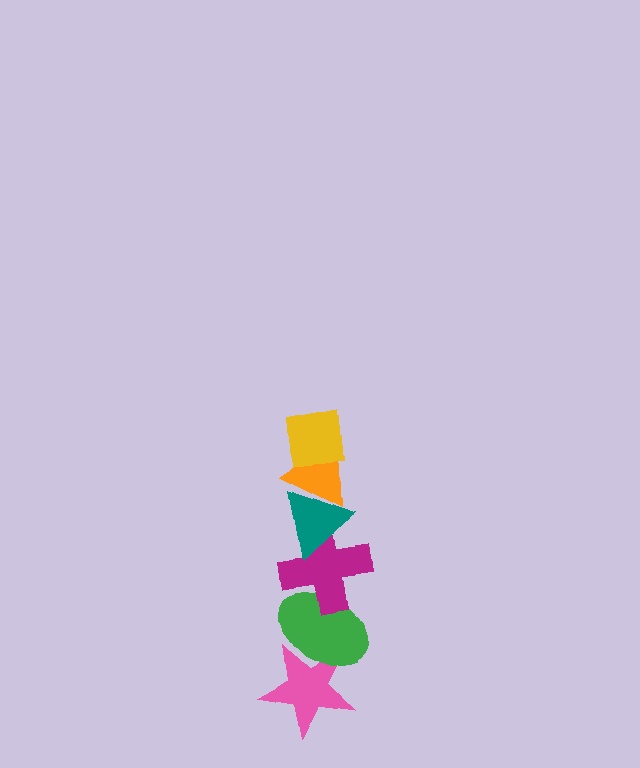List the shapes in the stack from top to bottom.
From top to bottom: the yellow square, the orange triangle, the teal triangle, the magenta cross, the green ellipse, the pink star.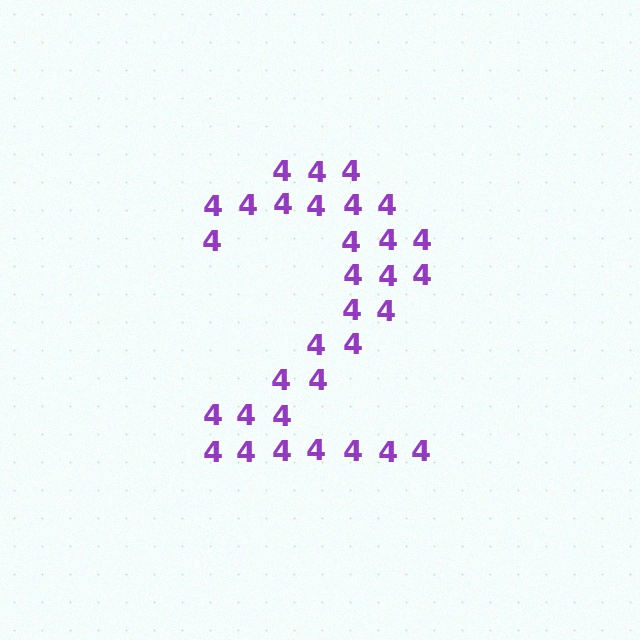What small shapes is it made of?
It is made of small digit 4's.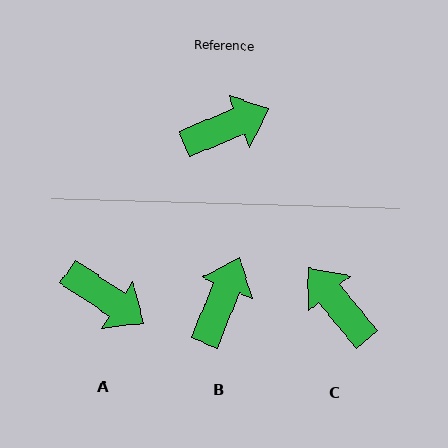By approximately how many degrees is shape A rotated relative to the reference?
Approximately 57 degrees clockwise.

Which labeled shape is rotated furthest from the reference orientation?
C, about 107 degrees away.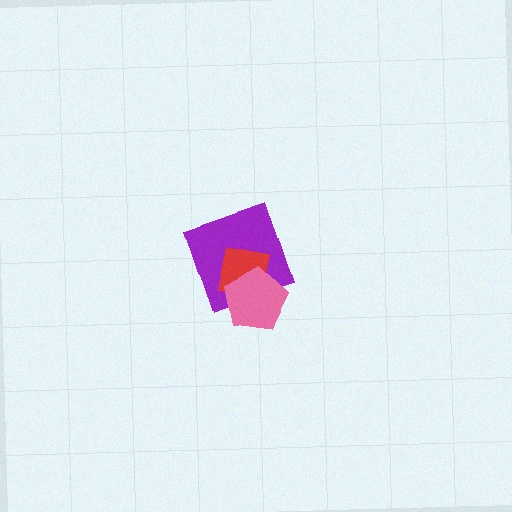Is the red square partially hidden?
Yes, it is partially covered by another shape.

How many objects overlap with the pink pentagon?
2 objects overlap with the pink pentagon.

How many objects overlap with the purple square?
2 objects overlap with the purple square.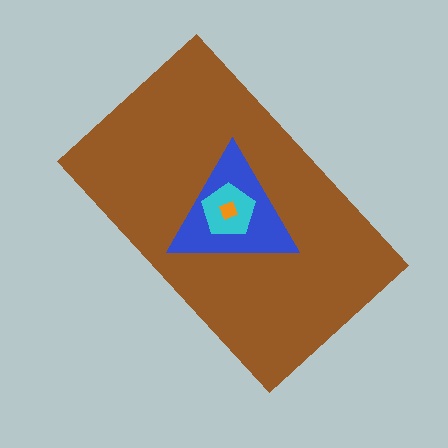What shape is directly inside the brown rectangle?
The blue triangle.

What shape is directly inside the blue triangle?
The cyan pentagon.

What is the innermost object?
The orange square.